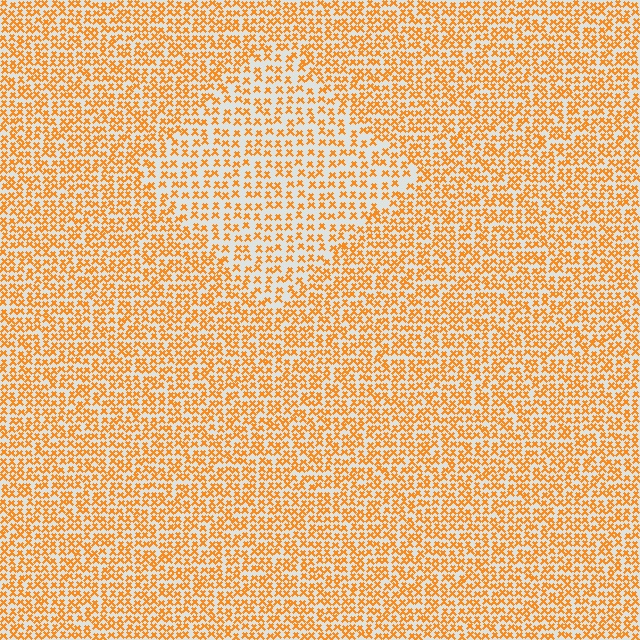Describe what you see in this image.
The image contains small orange elements arranged at two different densities. A diamond-shaped region is visible where the elements are less densely packed than the surrounding area.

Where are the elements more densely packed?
The elements are more densely packed outside the diamond boundary.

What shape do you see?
I see a diamond.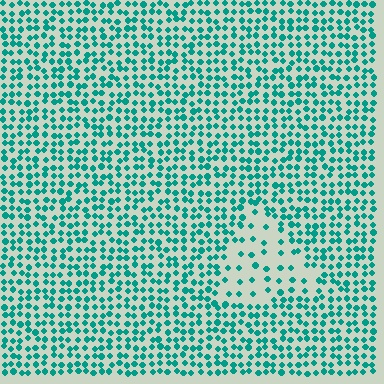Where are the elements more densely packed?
The elements are more densely packed outside the triangle boundary.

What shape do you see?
I see a triangle.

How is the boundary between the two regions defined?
The boundary is defined by a change in element density (approximately 2.5x ratio). All elements are the same color, size, and shape.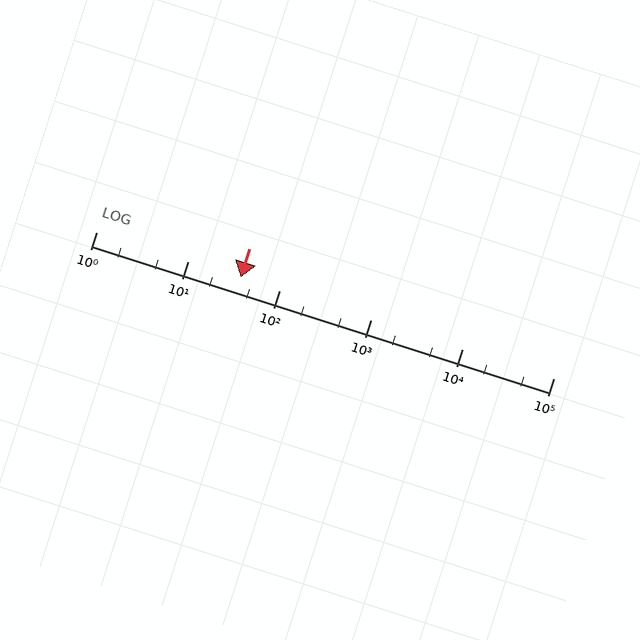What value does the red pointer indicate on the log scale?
The pointer indicates approximately 38.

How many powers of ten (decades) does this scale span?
The scale spans 5 decades, from 1 to 100000.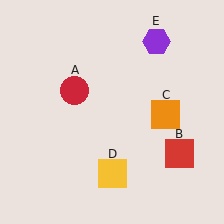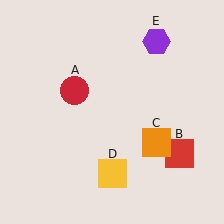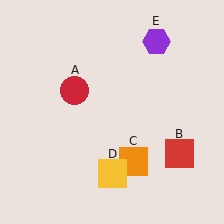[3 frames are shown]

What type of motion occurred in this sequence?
The orange square (object C) rotated clockwise around the center of the scene.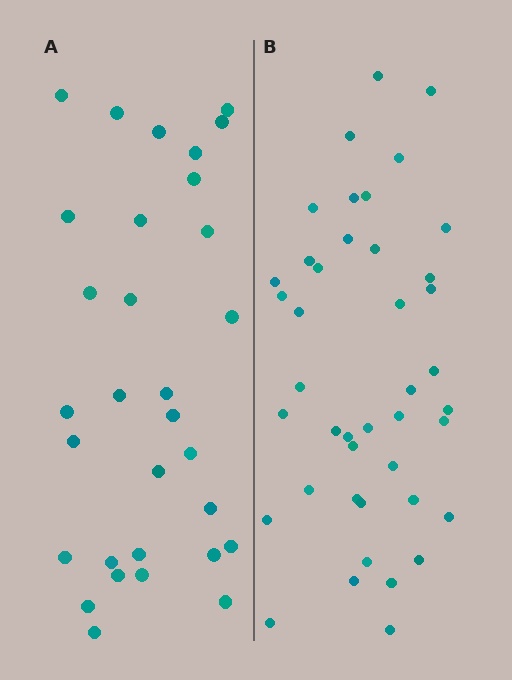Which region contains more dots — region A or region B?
Region B (the right region) has more dots.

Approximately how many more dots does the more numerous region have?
Region B has roughly 12 or so more dots than region A.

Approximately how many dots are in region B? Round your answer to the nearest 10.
About 40 dots. (The exact count is 42, which rounds to 40.)